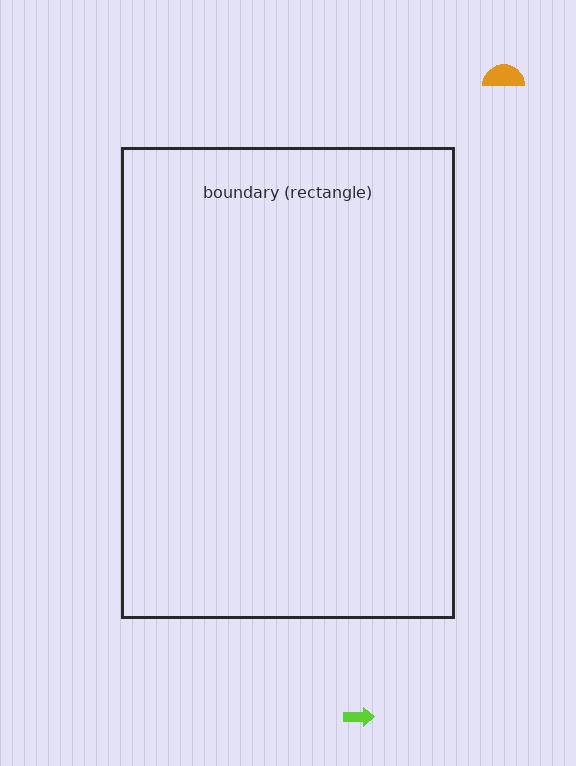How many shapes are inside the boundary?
0 inside, 2 outside.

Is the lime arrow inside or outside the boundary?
Outside.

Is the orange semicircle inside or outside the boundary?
Outside.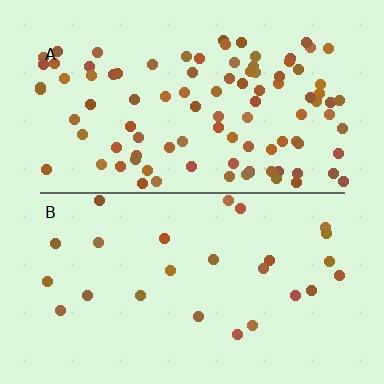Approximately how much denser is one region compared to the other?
Approximately 3.8× — region A over region B.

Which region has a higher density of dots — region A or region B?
A (the top).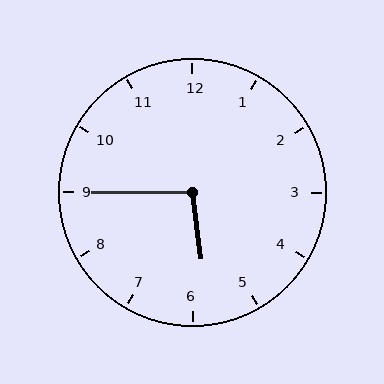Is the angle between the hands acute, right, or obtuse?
It is obtuse.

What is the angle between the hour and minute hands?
Approximately 98 degrees.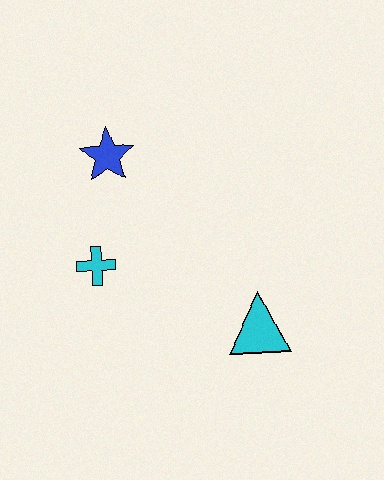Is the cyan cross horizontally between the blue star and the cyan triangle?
No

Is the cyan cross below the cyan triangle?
No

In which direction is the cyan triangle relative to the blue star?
The cyan triangle is below the blue star.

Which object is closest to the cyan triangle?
The cyan cross is closest to the cyan triangle.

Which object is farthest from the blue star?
The cyan triangle is farthest from the blue star.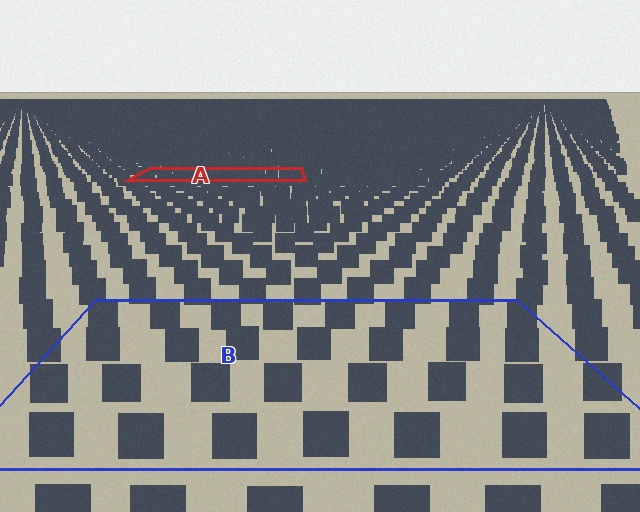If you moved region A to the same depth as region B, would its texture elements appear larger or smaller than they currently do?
They would appear larger. At a closer depth, the same texture elements are projected at a bigger on-screen size.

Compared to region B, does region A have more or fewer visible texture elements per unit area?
Region A has more texture elements per unit area — they are packed more densely because it is farther away.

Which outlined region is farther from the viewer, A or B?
Region A is farther from the viewer — the texture elements inside it appear smaller and more densely packed.